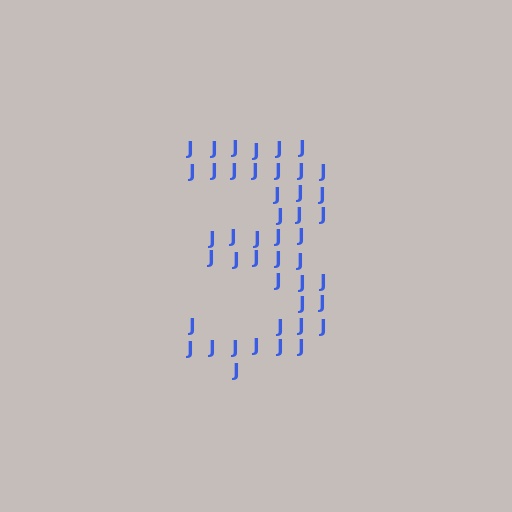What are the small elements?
The small elements are letter J's.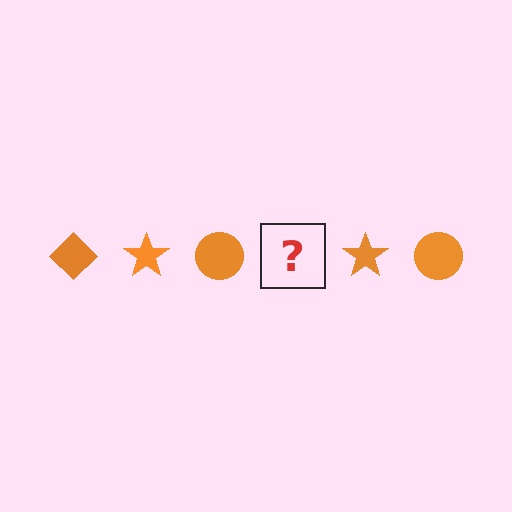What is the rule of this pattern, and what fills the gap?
The rule is that the pattern cycles through diamond, star, circle shapes in orange. The gap should be filled with an orange diamond.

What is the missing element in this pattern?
The missing element is an orange diamond.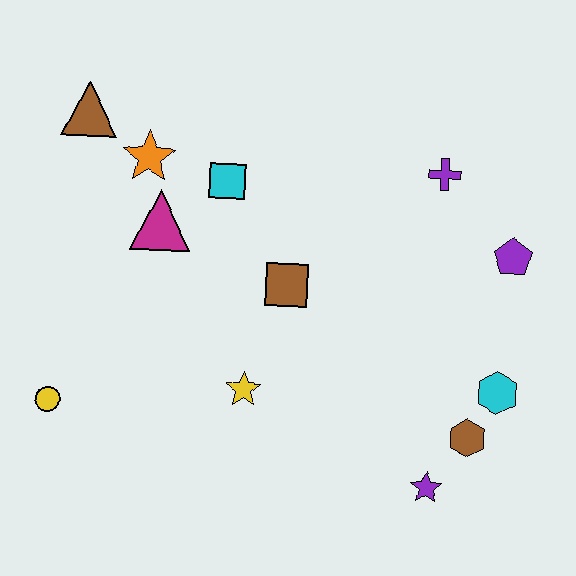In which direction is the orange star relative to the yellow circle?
The orange star is above the yellow circle.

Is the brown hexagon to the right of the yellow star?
Yes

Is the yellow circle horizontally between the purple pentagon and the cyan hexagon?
No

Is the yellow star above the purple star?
Yes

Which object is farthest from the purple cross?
The yellow circle is farthest from the purple cross.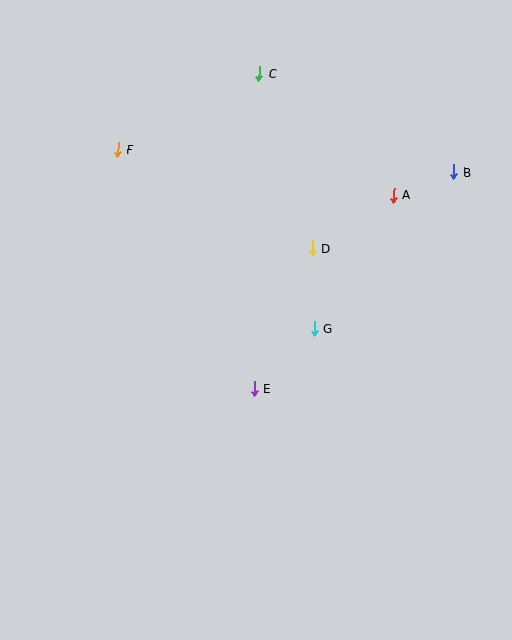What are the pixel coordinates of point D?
Point D is at (312, 248).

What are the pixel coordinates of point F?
Point F is at (118, 150).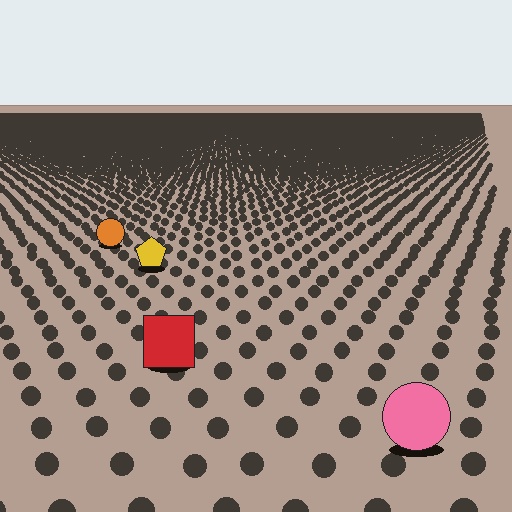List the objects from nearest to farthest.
From nearest to farthest: the pink circle, the red square, the yellow pentagon, the orange circle.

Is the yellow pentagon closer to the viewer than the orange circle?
Yes. The yellow pentagon is closer — you can tell from the texture gradient: the ground texture is coarser near it.